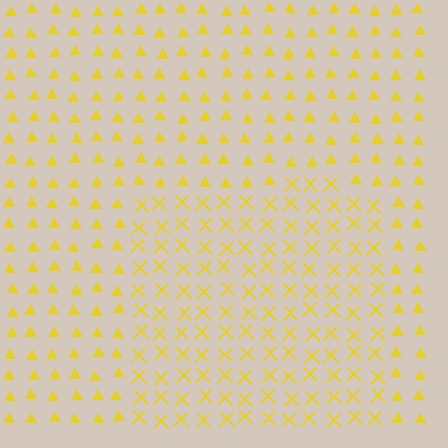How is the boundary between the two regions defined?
The boundary is defined by a change in element shape: X marks inside vs. triangles outside. All elements share the same color and spacing.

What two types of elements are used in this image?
The image uses X marks inside the rectangle region and triangles outside it.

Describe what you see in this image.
The image is filled with small yellow elements arranged in a uniform grid. A rectangle-shaped region contains X marks, while the surrounding area contains triangles. The boundary is defined purely by the change in element shape.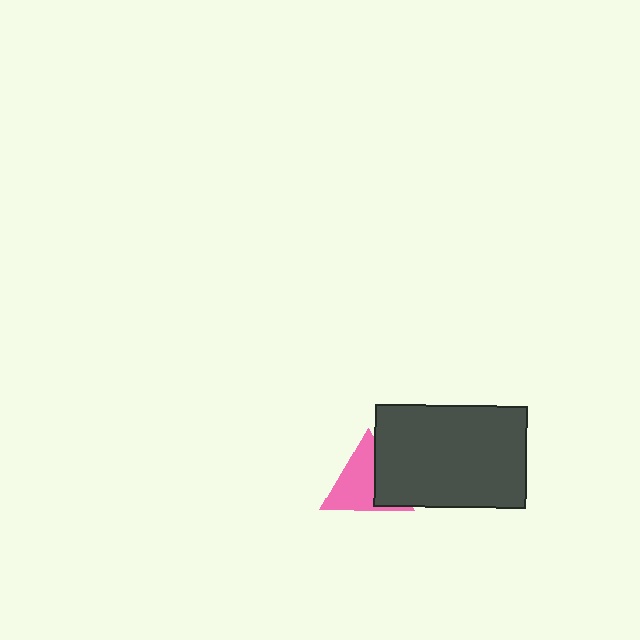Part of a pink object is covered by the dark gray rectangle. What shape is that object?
It is a triangle.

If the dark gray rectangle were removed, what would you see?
You would see the complete pink triangle.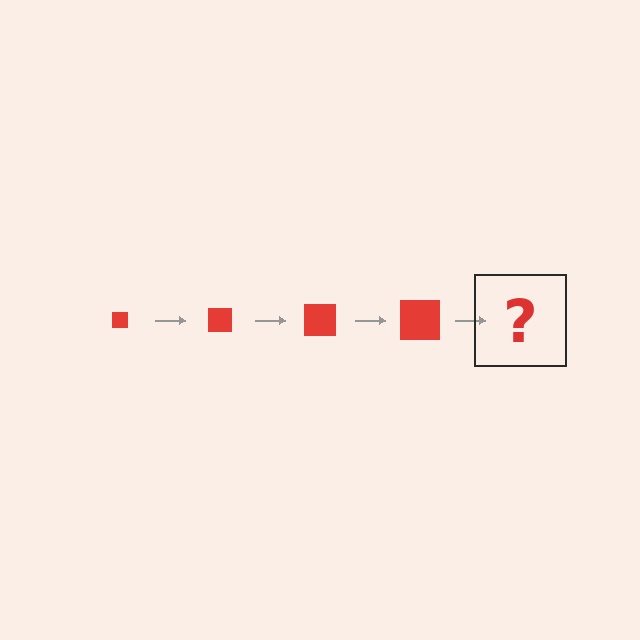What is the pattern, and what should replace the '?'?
The pattern is that the square gets progressively larger each step. The '?' should be a red square, larger than the previous one.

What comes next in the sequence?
The next element should be a red square, larger than the previous one.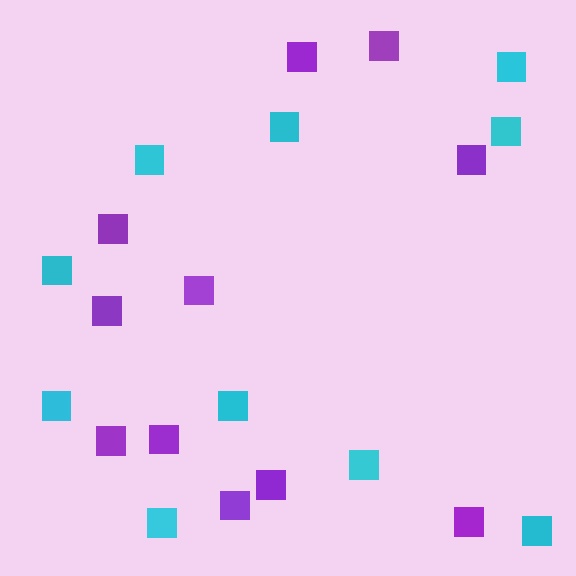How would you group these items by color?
There are 2 groups: one group of purple squares (11) and one group of cyan squares (10).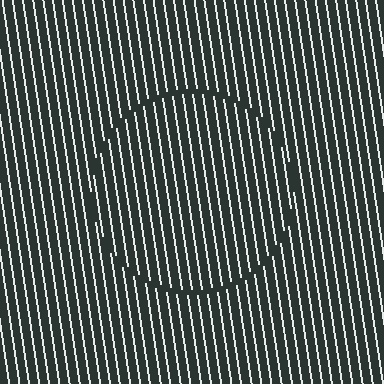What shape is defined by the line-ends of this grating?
An illusory circle. The interior of the shape contains the same grating, shifted by half a period — the contour is defined by the phase discontinuity where line-ends from the inner and outer gratings abut.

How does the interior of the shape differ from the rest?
The interior of the shape contains the same grating, shifted by half a period — the contour is defined by the phase discontinuity where line-ends from the inner and outer gratings abut.